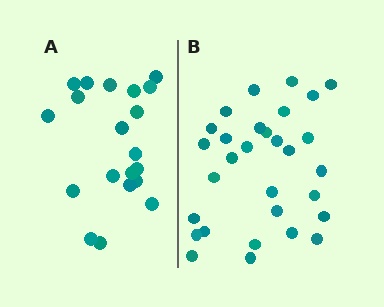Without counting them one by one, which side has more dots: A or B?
Region B (the right region) has more dots.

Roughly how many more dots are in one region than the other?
Region B has roughly 10 or so more dots than region A.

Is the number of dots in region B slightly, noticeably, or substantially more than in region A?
Region B has substantially more. The ratio is roughly 1.5 to 1.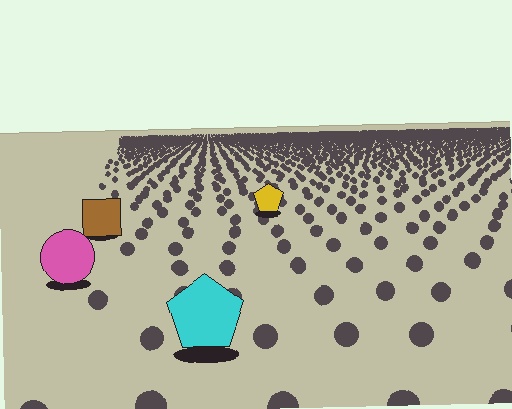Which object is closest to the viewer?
The cyan pentagon is closest. The texture marks near it are larger and more spread out.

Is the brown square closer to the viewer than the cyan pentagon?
No. The cyan pentagon is closer — you can tell from the texture gradient: the ground texture is coarser near it.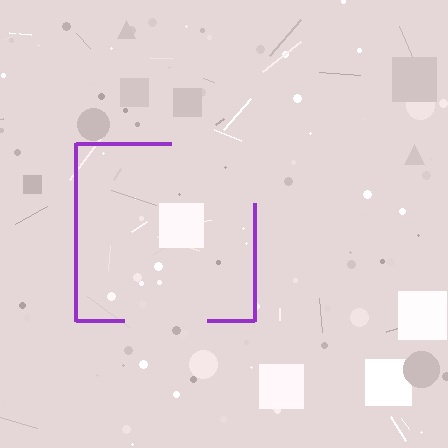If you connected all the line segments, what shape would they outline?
They would outline a square.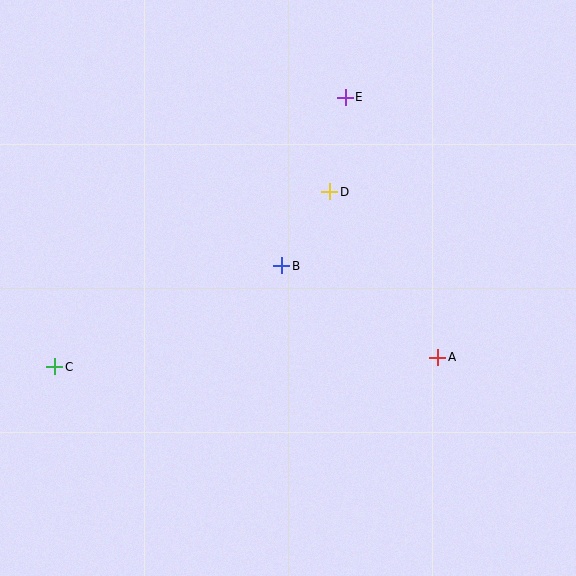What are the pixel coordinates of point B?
Point B is at (282, 266).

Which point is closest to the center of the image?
Point B at (282, 266) is closest to the center.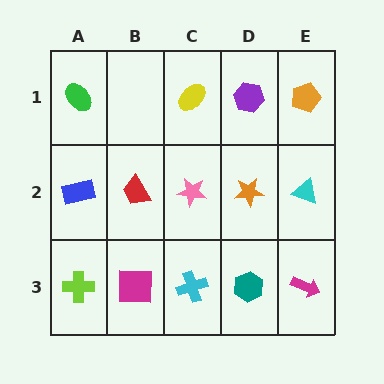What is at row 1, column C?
A yellow ellipse.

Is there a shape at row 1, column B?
No, that cell is empty.